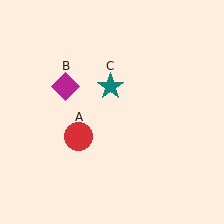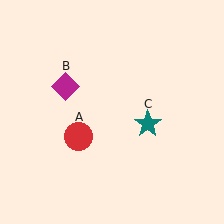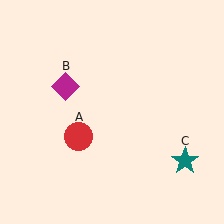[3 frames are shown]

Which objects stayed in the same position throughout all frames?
Red circle (object A) and magenta diamond (object B) remained stationary.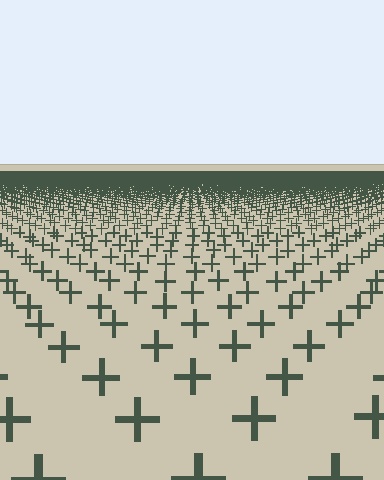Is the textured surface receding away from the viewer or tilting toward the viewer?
The surface is receding away from the viewer. Texture elements get smaller and denser toward the top.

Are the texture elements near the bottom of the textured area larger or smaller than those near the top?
Larger. Near the bottom, elements are closer to the viewer and appear at a bigger on-screen size.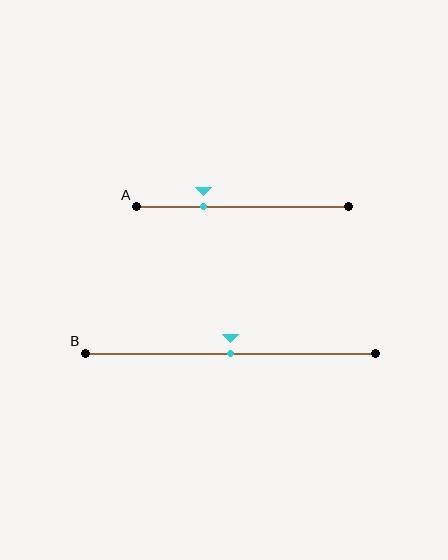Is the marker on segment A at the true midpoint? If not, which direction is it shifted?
No, the marker on segment A is shifted to the left by about 19% of the segment length.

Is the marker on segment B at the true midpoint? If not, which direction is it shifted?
Yes, the marker on segment B is at the true midpoint.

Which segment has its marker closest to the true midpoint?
Segment B has its marker closest to the true midpoint.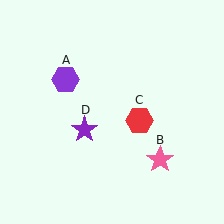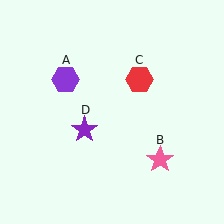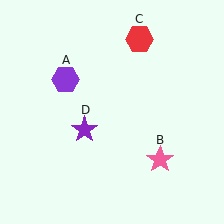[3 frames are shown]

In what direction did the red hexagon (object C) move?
The red hexagon (object C) moved up.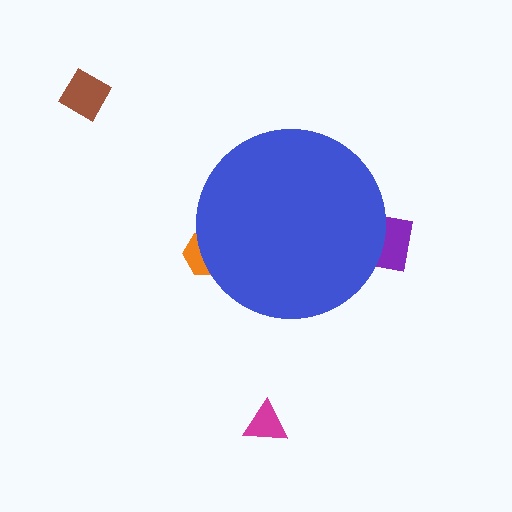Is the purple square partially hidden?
Yes, the purple square is partially hidden behind the blue circle.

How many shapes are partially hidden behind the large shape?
2 shapes are partially hidden.